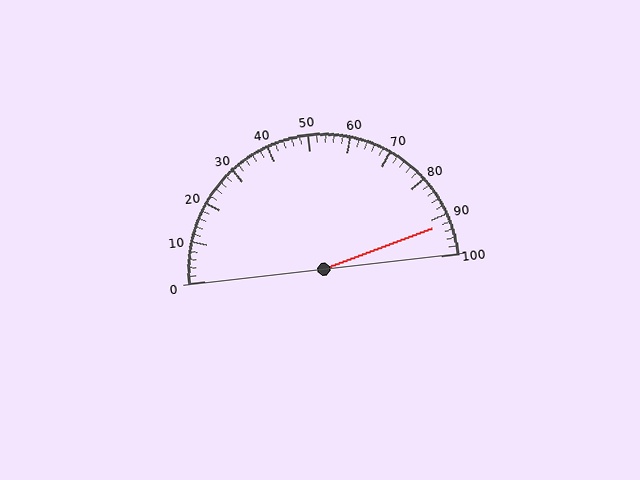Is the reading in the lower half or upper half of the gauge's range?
The reading is in the upper half of the range (0 to 100).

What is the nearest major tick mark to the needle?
The nearest major tick mark is 90.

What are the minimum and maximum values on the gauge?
The gauge ranges from 0 to 100.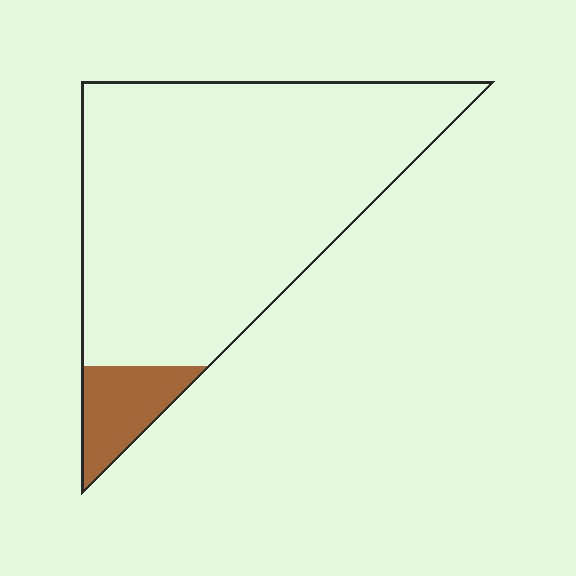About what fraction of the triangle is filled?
About one tenth (1/10).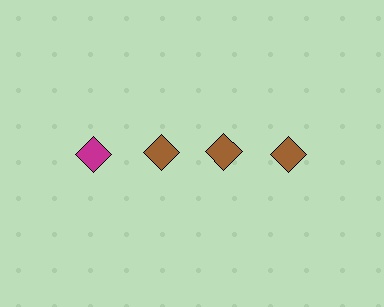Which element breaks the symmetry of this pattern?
The magenta diamond in the top row, leftmost column breaks the symmetry. All other shapes are brown diamonds.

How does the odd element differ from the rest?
It has a different color: magenta instead of brown.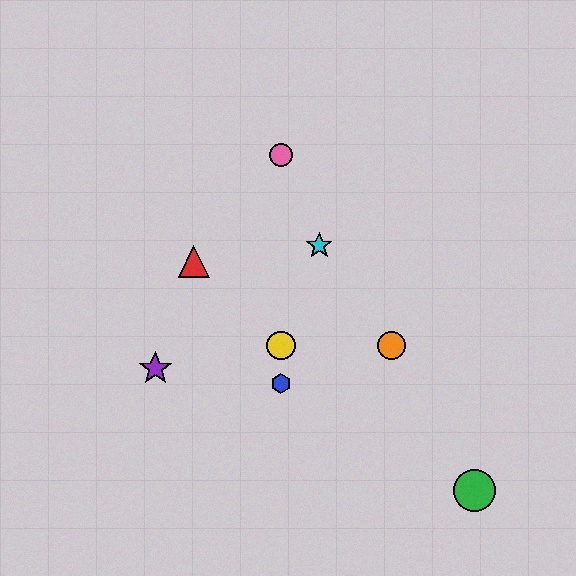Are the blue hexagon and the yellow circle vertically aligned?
Yes, both are at x≈281.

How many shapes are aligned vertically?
3 shapes (the blue hexagon, the yellow circle, the pink circle) are aligned vertically.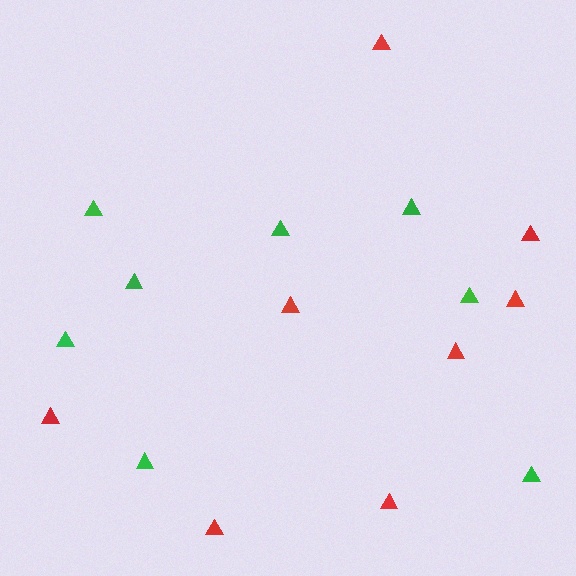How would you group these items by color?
There are 2 groups: one group of green triangles (8) and one group of red triangles (8).